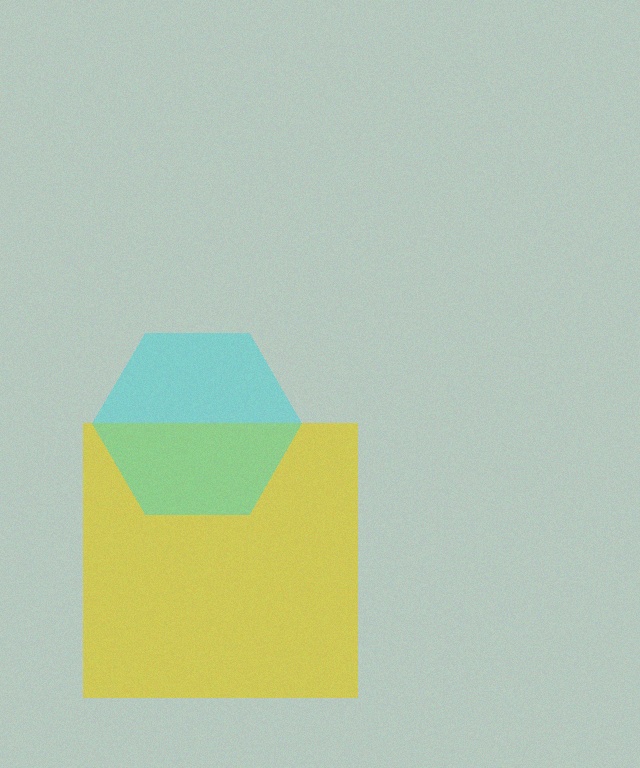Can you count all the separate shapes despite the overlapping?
Yes, there are 2 separate shapes.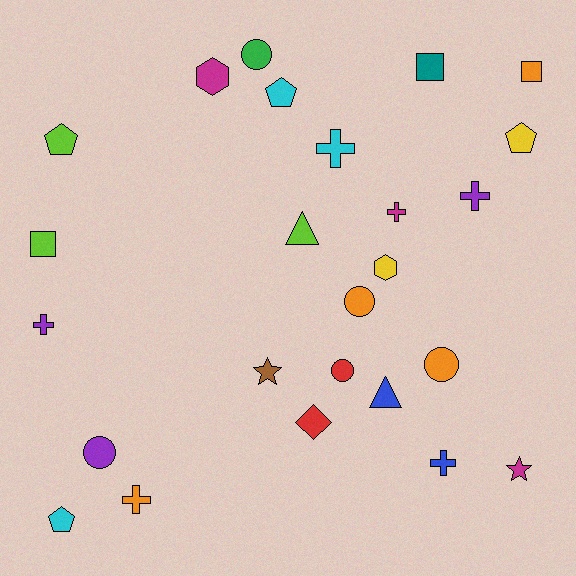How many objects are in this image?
There are 25 objects.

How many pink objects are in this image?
There are no pink objects.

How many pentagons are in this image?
There are 4 pentagons.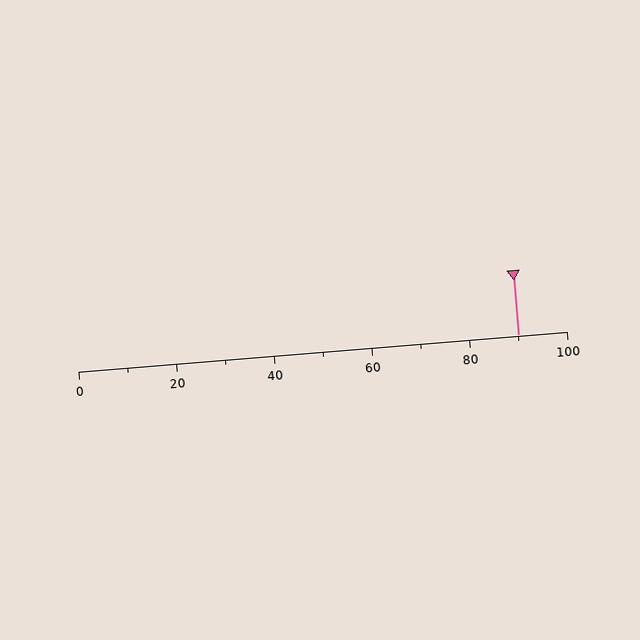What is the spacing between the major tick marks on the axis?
The major ticks are spaced 20 apart.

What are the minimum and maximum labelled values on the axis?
The axis runs from 0 to 100.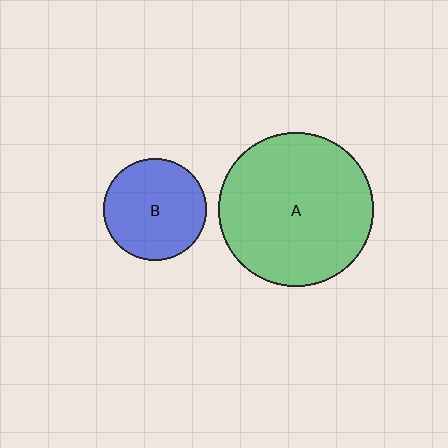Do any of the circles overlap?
No, none of the circles overlap.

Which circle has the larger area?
Circle A (green).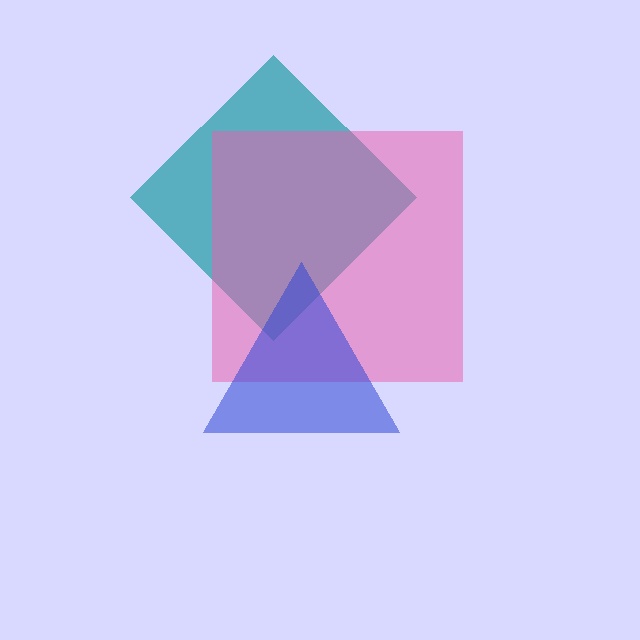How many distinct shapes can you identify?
There are 3 distinct shapes: a teal diamond, a pink square, a blue triangle.